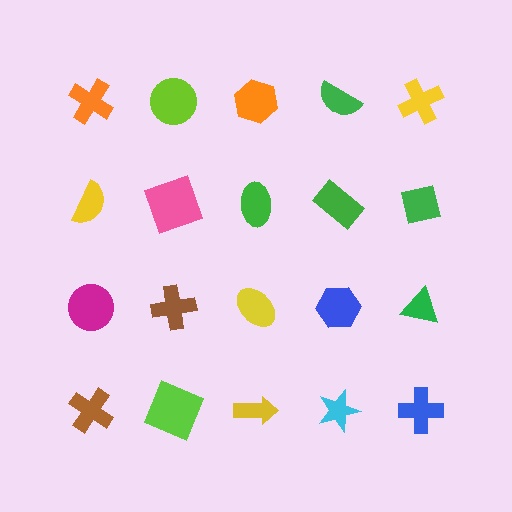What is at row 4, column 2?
A lime square.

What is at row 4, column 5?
A blue cross.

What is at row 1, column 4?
A green semicircle.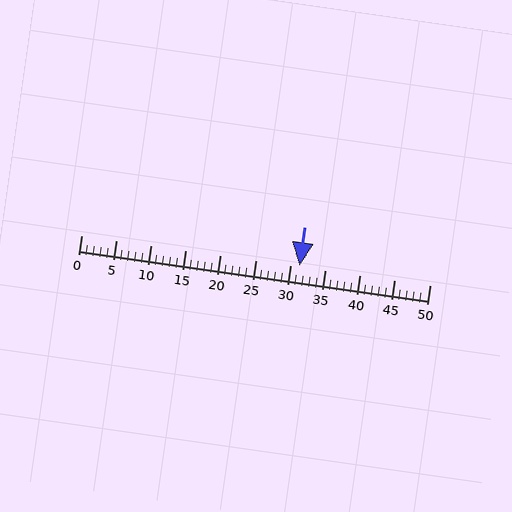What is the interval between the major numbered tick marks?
The major tick marks are spaced 5 units apart.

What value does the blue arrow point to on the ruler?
The blue arrow points to approximately 31.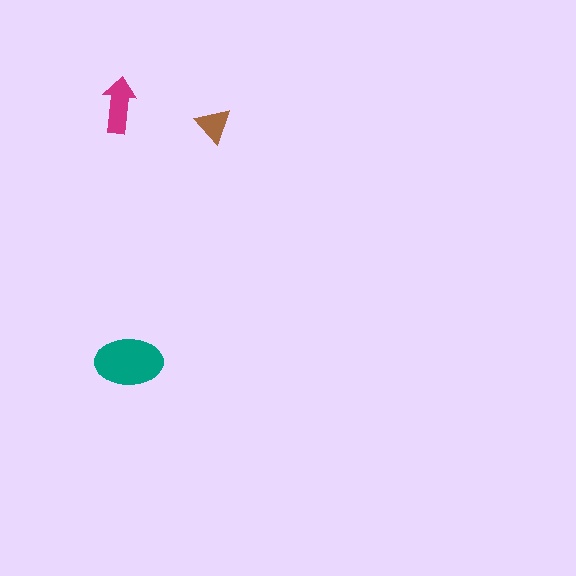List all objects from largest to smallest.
The teal ellipse, the magenta arrow, the brown triangle.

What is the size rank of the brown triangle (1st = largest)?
3rd.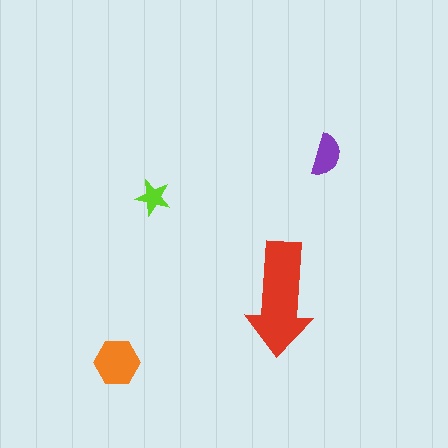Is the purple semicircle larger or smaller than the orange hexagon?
Smaller.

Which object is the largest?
The red arrow.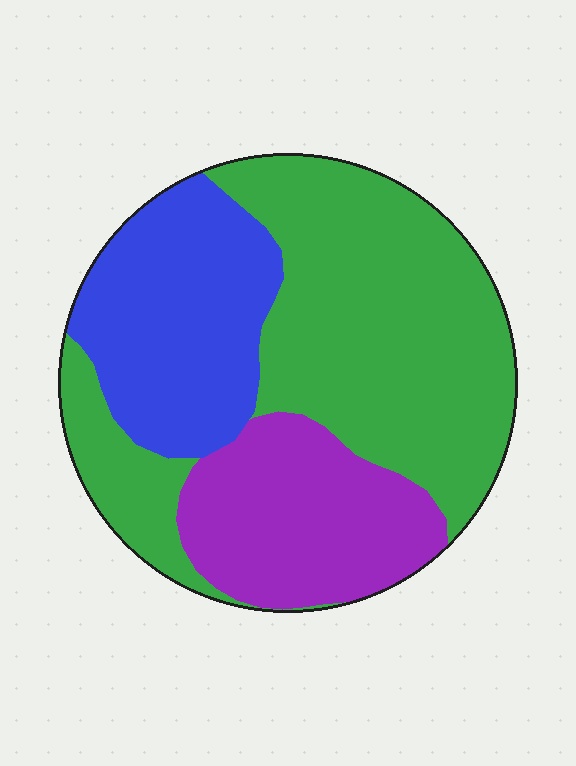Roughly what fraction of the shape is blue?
Blue takes up about one quarter (1/4) of the shape.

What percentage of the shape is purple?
Purple takes up about one quarter (1/4) of the shape.